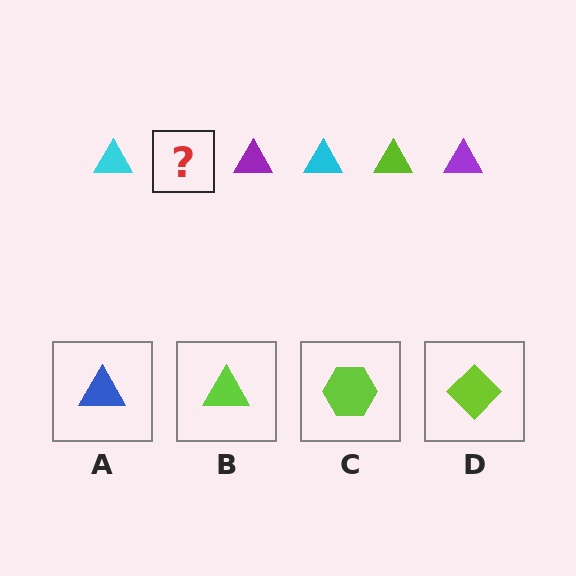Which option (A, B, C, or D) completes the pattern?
B.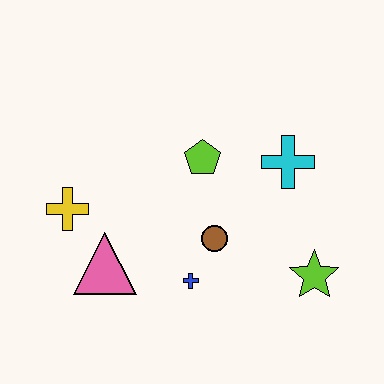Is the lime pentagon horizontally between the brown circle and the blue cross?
Yes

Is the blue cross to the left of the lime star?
Yes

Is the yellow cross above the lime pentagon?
No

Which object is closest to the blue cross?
The brown circle is closest to the blue cross.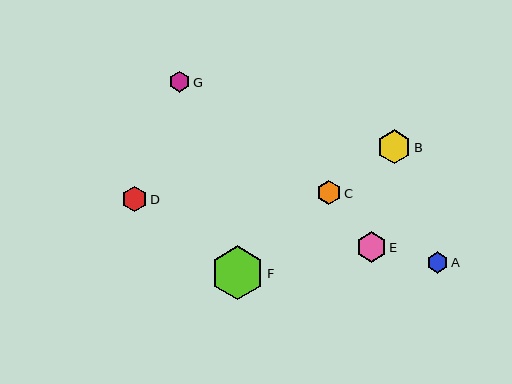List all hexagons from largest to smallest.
From largest to smallest: F, B, E, D, C, A, G.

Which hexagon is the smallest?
Hexagon G is the smallest with a size of approximately 21 pixels.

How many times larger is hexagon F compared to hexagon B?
Hexagon F is approximately 1.6 times the size of hexagon B.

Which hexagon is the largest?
Hexagon F is the largest with a size of approximately 54 pixels.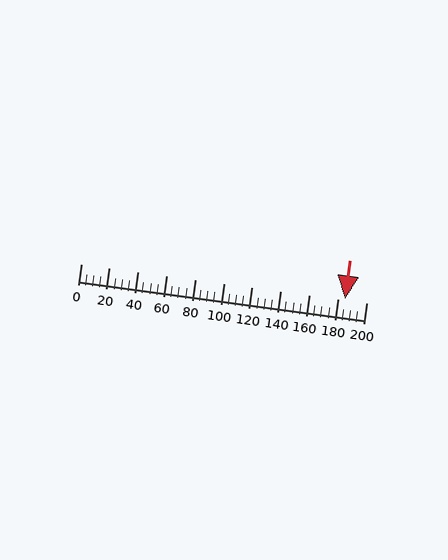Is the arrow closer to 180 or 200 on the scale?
The arrow is closer to 180.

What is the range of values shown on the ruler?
The ruler shows values from 0 to 200.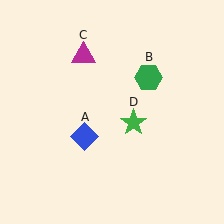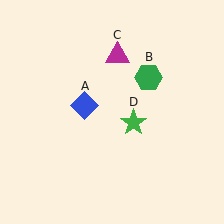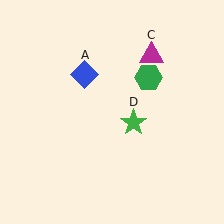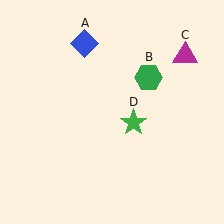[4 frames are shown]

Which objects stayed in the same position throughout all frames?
Green hexagon (object B) and green star (object D) remained stationary.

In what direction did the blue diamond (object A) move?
The blue diamond (object A) moved up.